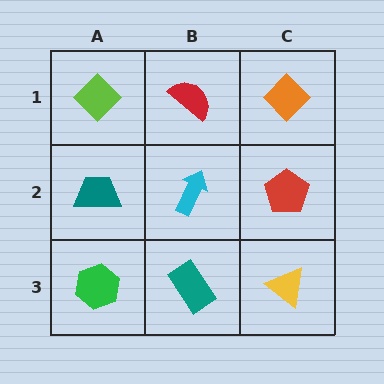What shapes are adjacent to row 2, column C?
An orange diamond (row 1, column C), a yellow triangle (row 3, column C), a cyan arrow (row 2, column B).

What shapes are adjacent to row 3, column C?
A red pentagon (row 2, column C), a teal rectangle (row 3, column B).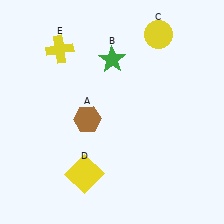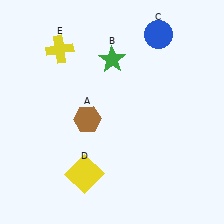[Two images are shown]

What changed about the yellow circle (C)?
In Image 1, C is yellow. In Image 2, it changed to blue.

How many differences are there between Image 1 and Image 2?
There is 1 difference between the two images.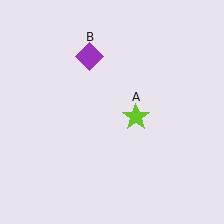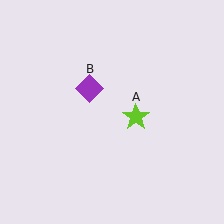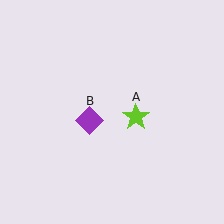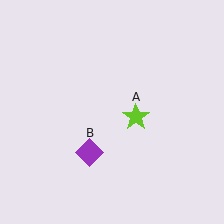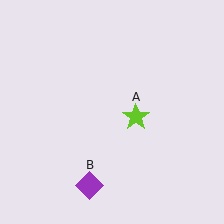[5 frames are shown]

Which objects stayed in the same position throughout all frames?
Lime star (object A) remained stationary.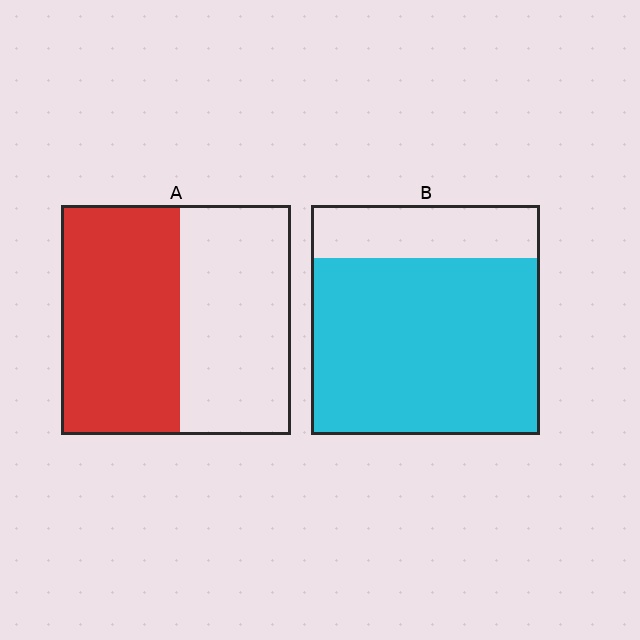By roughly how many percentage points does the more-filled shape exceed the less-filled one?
By roughly 25 percentage points (B over A).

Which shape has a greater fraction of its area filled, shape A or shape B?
Shape B.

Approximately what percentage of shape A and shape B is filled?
A is approximately 50% and B is approximately 75%.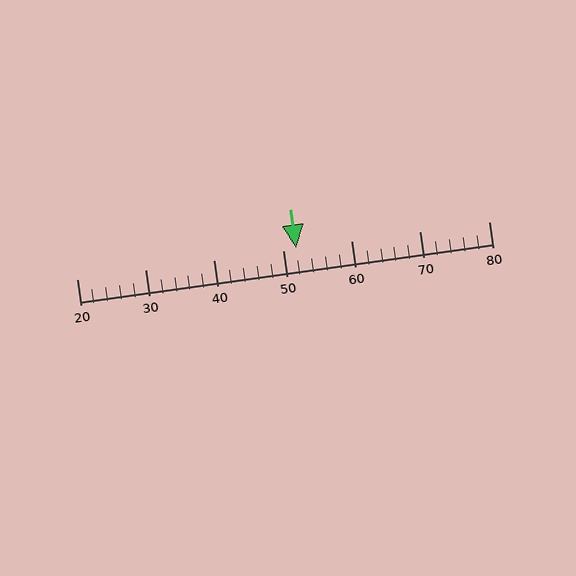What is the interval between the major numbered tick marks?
The major tick marks are spaced 10 units apart.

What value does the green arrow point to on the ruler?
The green arrow points to approximately 52.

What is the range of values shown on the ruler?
The ruler shows values from 20 to 80.